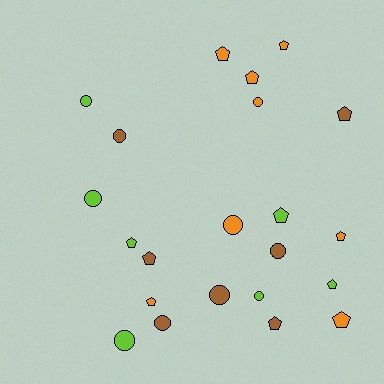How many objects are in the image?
There are 22 objects.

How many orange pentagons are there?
There are 6 orange pentagons.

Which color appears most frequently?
Orange, with 8 objects.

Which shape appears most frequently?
Pentagon, with 12 objects.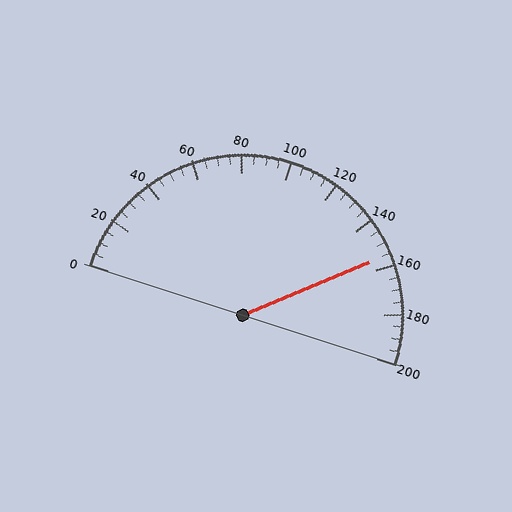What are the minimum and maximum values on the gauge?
The gauge ranges from 0 to 200.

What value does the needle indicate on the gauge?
The needle indicates approximately 155.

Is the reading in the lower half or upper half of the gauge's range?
The reading is in the upper half of the range (0 to 200).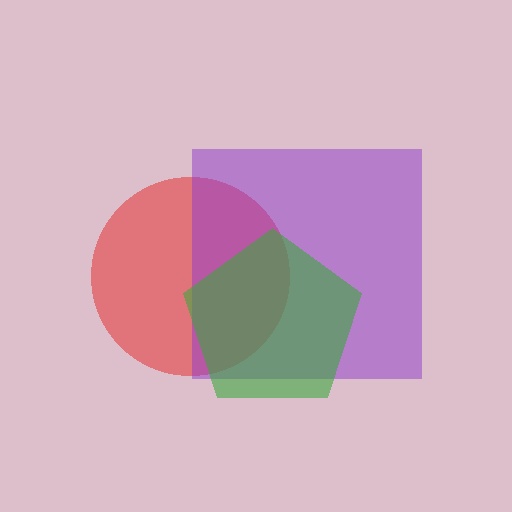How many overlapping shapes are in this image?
There are 3 overlapping shapes in the image.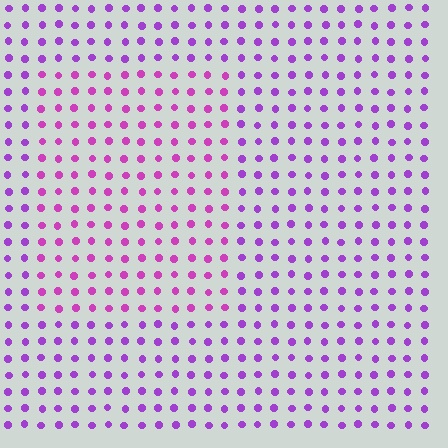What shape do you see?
I see a rectangle.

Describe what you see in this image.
The image is filled with small purple elements in a uniform arrangement. A rectangle-shaped region is visible where the elements are tinted to a slightly different hue, forming a subtle color boundary.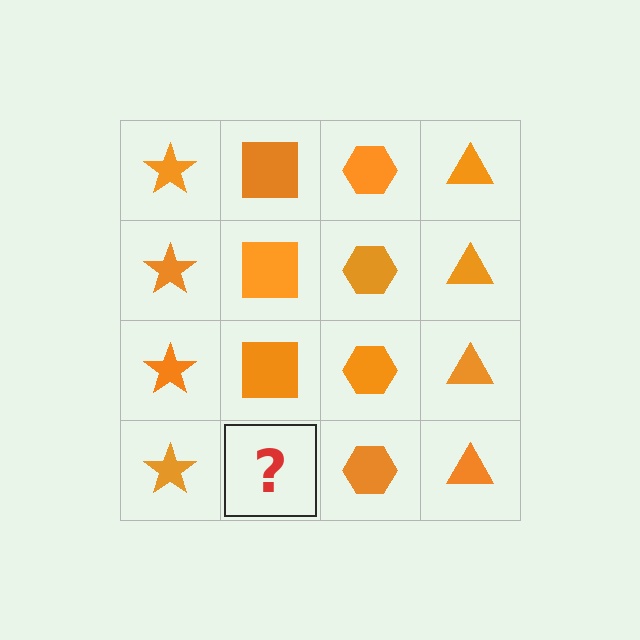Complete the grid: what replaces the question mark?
The question mark should be replaced with an orange square.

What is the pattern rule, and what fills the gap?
The rule is that each column has a consistent shape. The gap should be filled with an orange square.